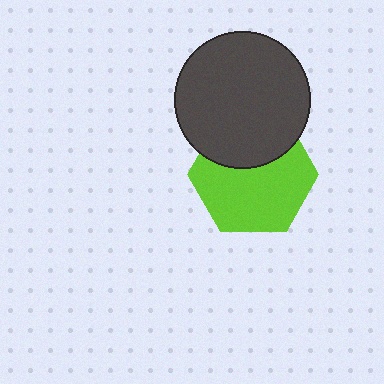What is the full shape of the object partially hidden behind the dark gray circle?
The partially hidden object is a lime hexagon.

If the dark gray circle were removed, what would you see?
You would see the complete lime hexagon.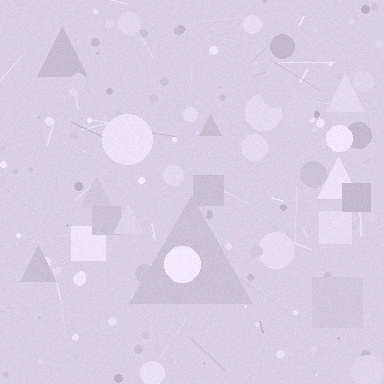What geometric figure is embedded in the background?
A triangle is embedded in the background.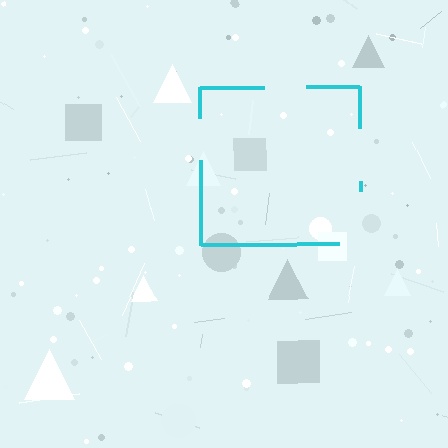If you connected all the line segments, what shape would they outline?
They would outline a square.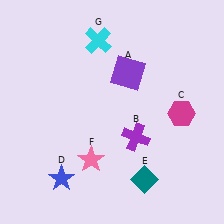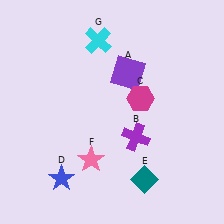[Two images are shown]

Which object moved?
The magenta hexagon (C) moved left.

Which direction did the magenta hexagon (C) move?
The magenta hexagon (C) moved left.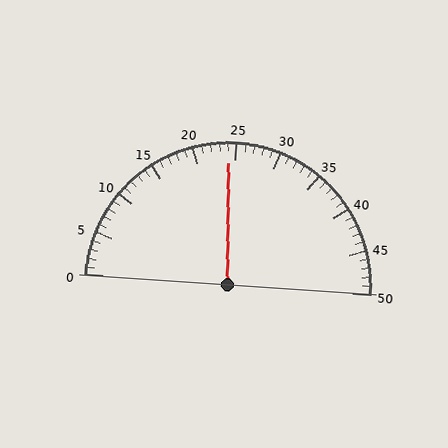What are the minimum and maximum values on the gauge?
The gauge ranges from 0 to 50.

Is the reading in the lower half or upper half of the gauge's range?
The reading is in the lower half of the range (0 to 50).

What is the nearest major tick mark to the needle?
The nearest major tick mark is 25.